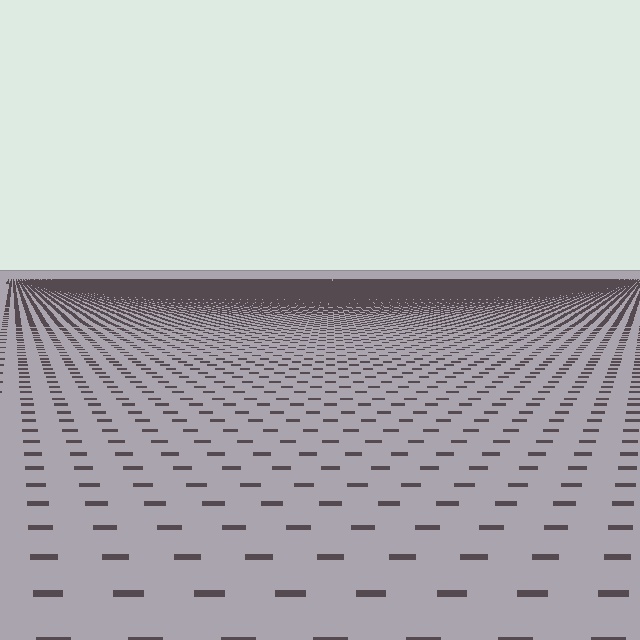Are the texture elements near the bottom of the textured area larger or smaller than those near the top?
Larger. Near the bottom, elements are closer to the viewer and appear at a bigger on-screen size.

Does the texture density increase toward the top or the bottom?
Density increases toward the top.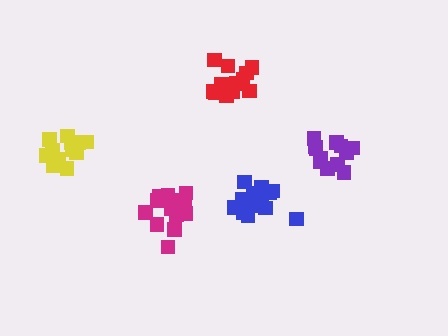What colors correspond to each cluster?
The clusters are colored: yellow, magenta, blue, purple, red.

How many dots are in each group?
Group 1: 13 dots, Group 2: 13 dots, Group 3: 16 dots, Group 4: 12 dots, Group 5: 15 dots (69 total).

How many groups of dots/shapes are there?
There are 5 groups.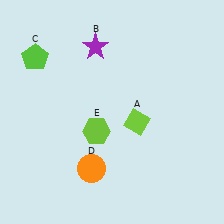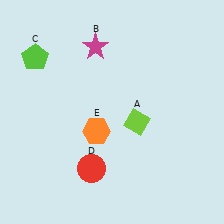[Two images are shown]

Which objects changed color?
B changed from purple to magenta. D changed from orange to red. E changed from lime to orange.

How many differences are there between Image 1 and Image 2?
There are 3 differences between the two images.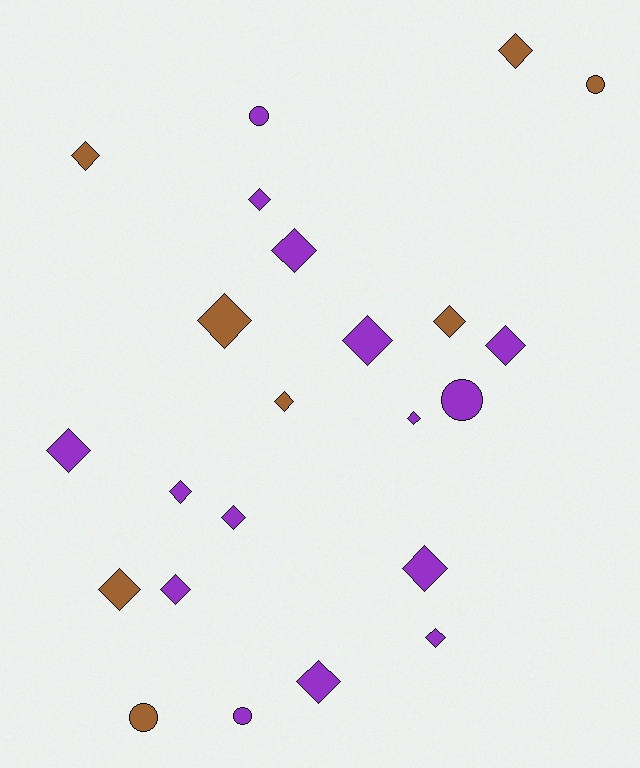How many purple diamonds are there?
There are 12 purple diamonds.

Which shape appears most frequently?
Diamond, with 18 objects.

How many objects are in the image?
There are 23 objects.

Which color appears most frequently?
Purple, with 15 objects.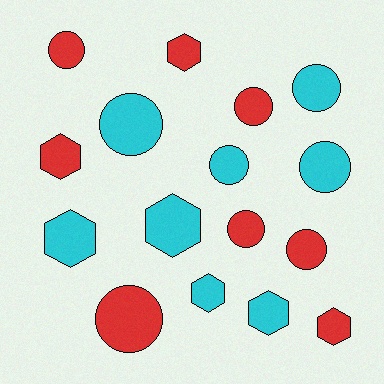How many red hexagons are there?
There are 3 red hexagons.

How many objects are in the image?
There are 16 objects.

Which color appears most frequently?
Red, with 8 objects.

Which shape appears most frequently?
Circle, with 9 objects.